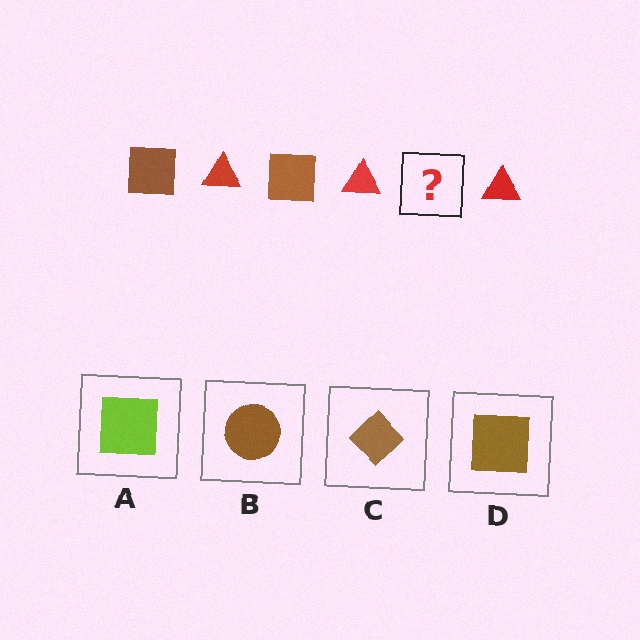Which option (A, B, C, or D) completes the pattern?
D.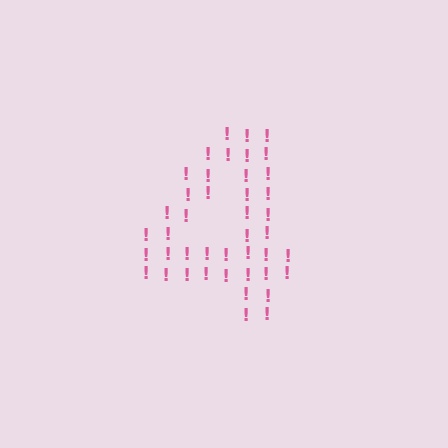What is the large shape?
The large shape is the digit 4.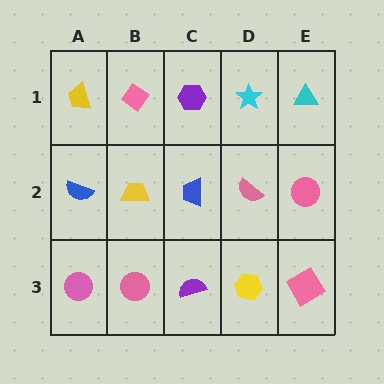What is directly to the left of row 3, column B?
A pink circle.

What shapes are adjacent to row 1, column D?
A pink semicircle (row 2, column D), a purple hexagon (row 1, column C), a cyan triangle (row 1, column E).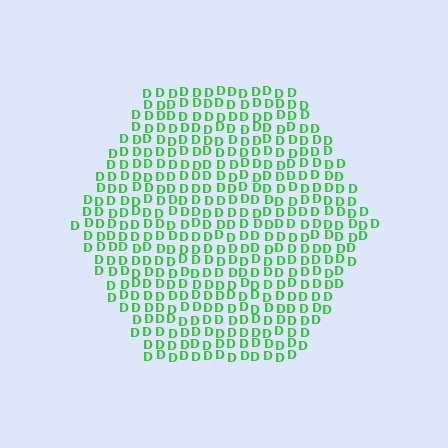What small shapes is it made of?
It is made of small letter D's.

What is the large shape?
The large shape is a hexagon.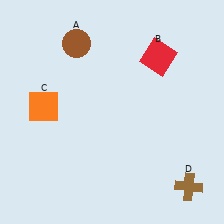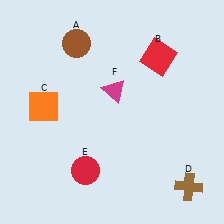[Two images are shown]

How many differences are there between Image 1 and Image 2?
There are 2 differences between the two images.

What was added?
A red circle (E), a magenta triangle (F) were added in Image 2.